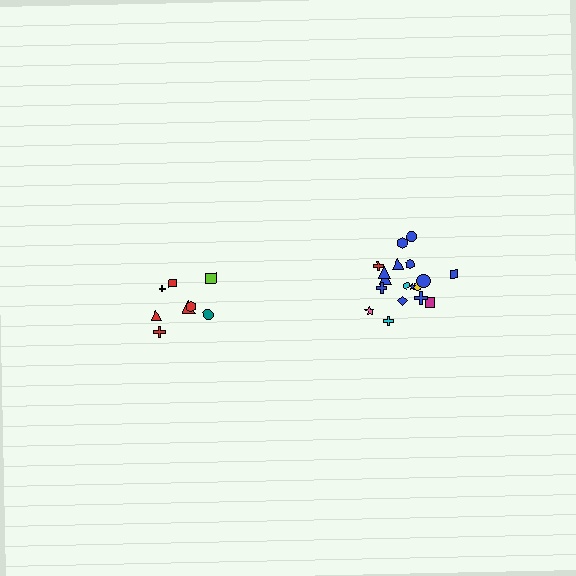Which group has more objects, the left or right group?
The right group.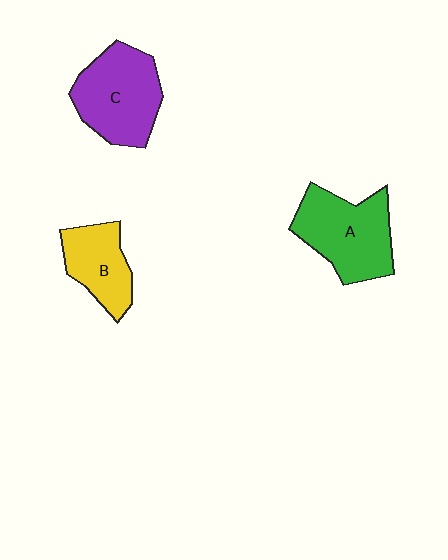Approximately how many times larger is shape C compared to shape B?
Approximately 1.5 times.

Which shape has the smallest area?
Shape B (yellow).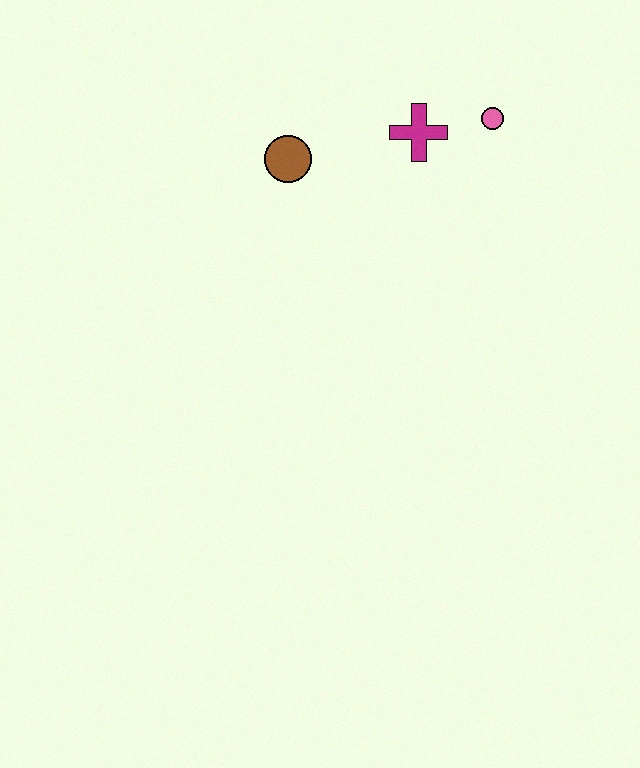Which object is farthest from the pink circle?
The brown circle is farthest from the pink circle.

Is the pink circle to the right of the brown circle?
Yes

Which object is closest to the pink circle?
The magenta cross is closest to the pink circle.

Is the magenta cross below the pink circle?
Yes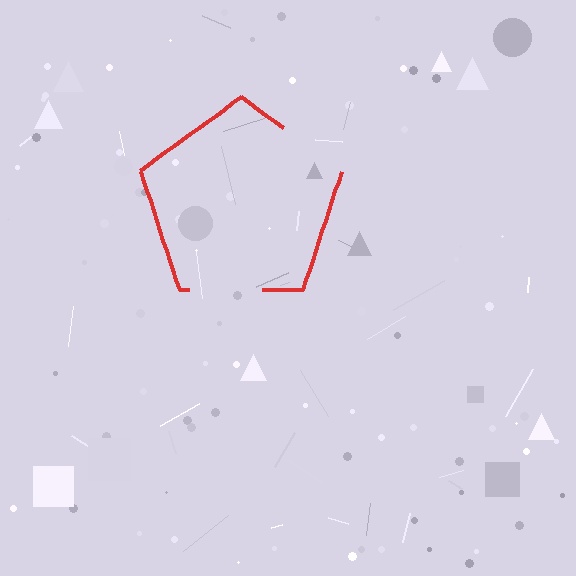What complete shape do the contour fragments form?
The contour fragments form a pentagon.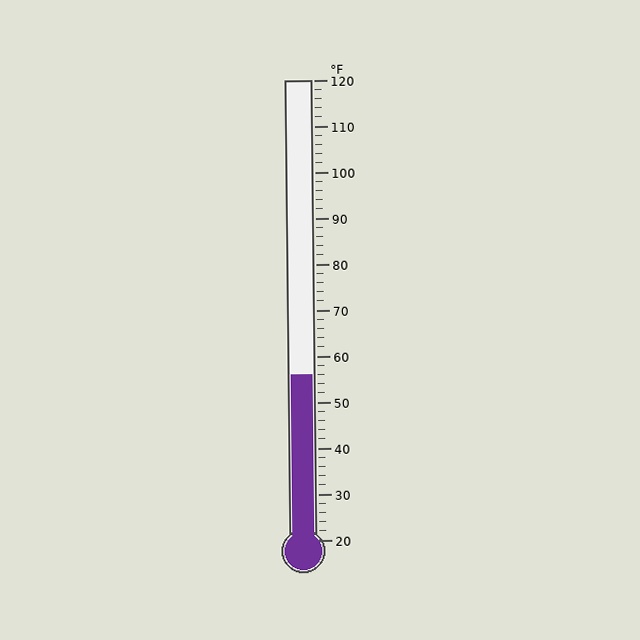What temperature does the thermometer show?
The thermometer shows approximately 56°F.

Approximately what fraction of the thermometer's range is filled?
The thermometer is filled to approximately 35% of its range.